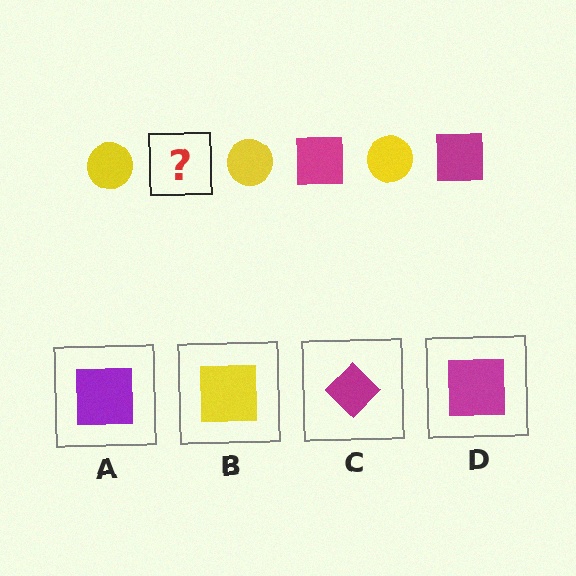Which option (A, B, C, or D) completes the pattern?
D.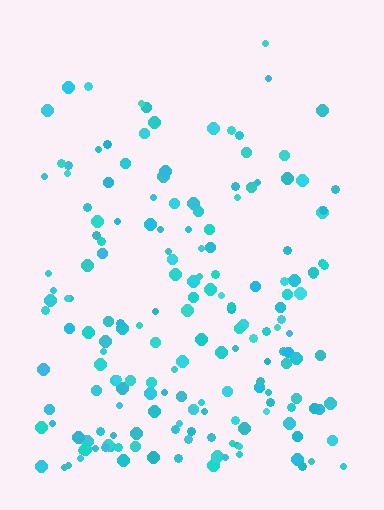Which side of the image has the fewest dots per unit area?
The top.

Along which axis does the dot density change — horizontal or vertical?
Vertical.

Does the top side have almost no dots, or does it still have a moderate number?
Still a moderate number, just noticeably fewer than the bottom.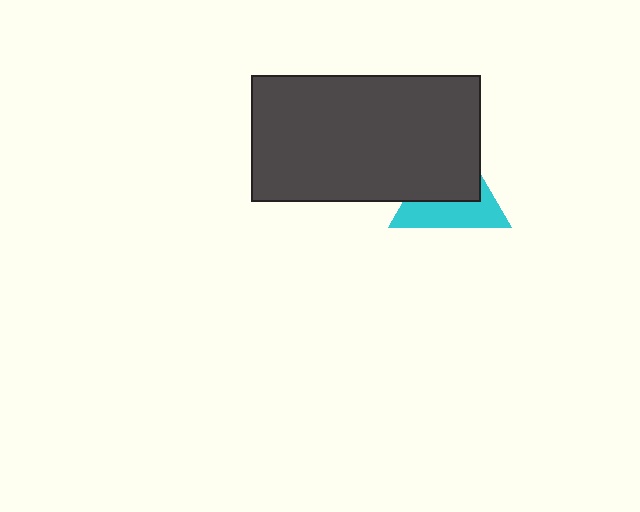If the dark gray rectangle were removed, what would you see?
You would see the complete cyan triangle.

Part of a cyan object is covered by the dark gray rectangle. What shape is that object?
It is a triangle.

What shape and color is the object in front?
The object in front is a dark gray rectangle.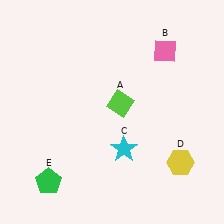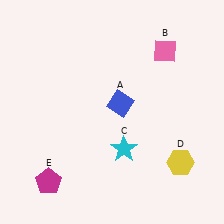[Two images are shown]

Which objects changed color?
A changed from lime to blue. E changed from green to magenta.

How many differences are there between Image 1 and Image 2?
There are 2 differences between the two images.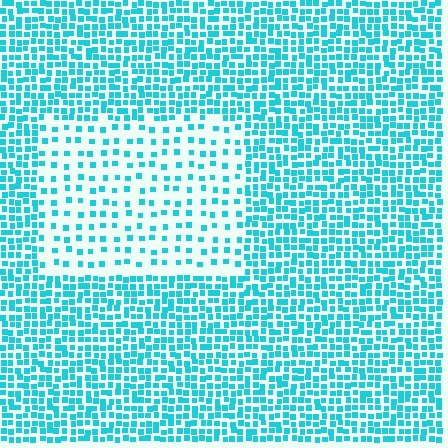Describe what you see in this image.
The image contains small cyan elements arranged at two different densities. A rectangle-shaped region is visible where the elements are less densely packed than the surrounding area.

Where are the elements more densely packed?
The elements are more densely packed outside the rectangle boundary.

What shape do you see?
I see a rectangle.